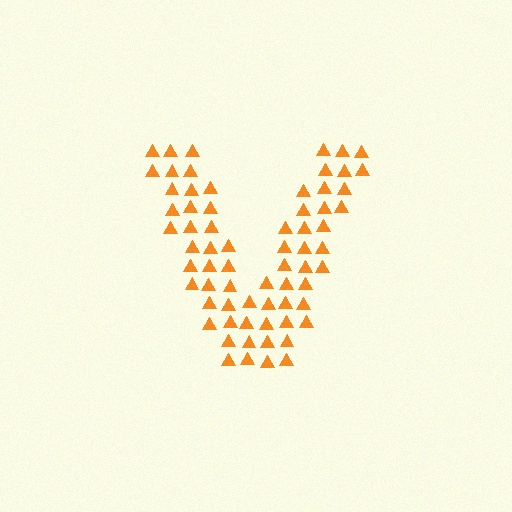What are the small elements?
The small elements are triangles.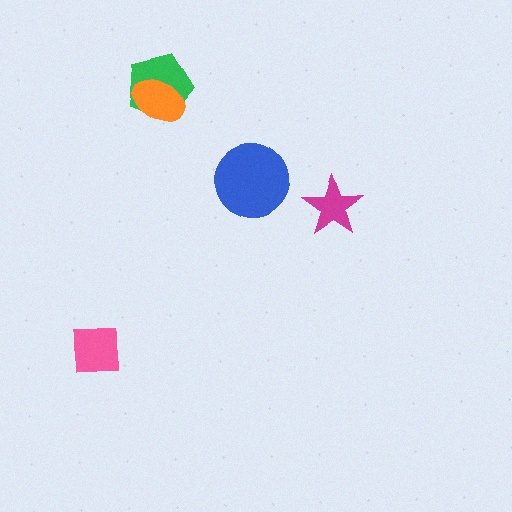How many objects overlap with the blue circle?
0 objects overlap with the blue circle.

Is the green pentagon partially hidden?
Yes, it is partially covered by another shape.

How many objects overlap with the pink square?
0 objects overlap with the pink square.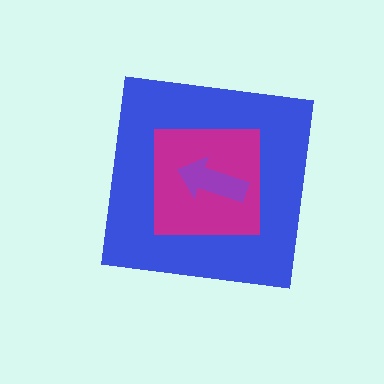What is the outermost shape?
The blue square.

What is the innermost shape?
The purple arrow.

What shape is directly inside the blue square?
The magenta square.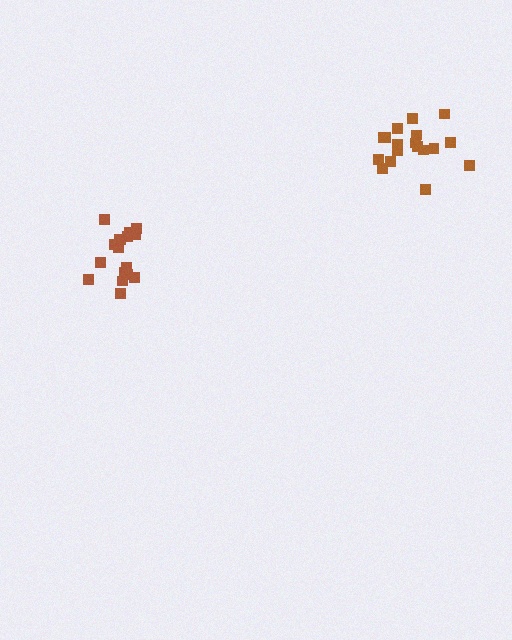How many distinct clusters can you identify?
There are 2 distinct clusters.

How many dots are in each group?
Group 1: 17 dots, Group 2: 18 dots (35 total).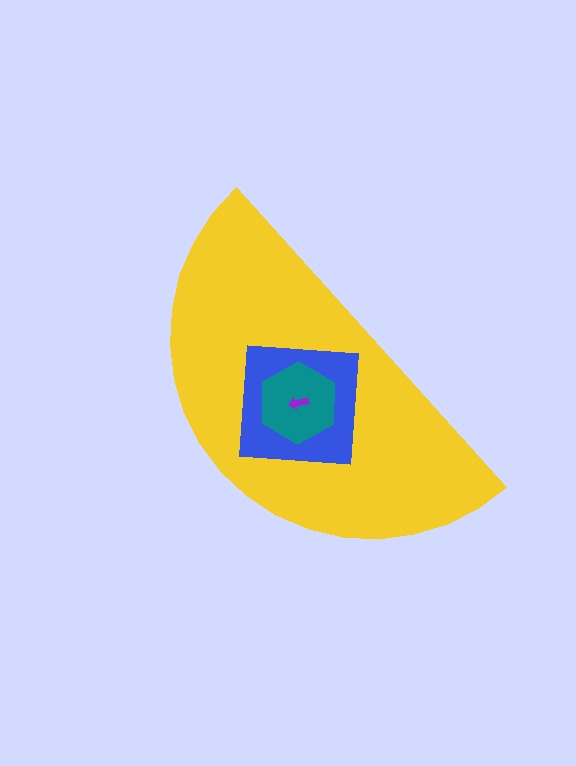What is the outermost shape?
The yellow semicircle.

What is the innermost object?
The purple arrow.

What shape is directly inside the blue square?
The teal hexagon.